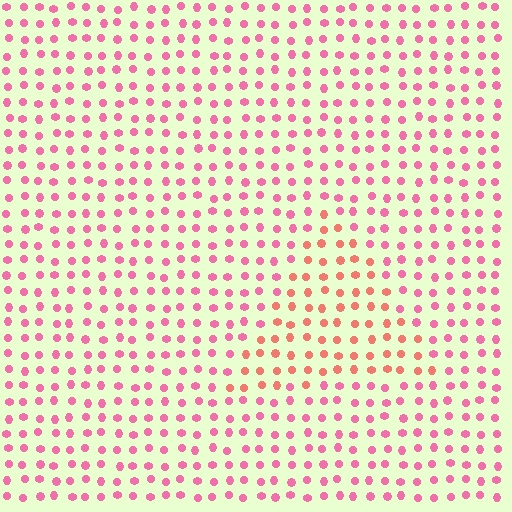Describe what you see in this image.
The image is filled with small pink elements in a uniform arrangement. A triangle-shaped region is visible where the elements are tinted to a slightly different hue, forming a subtle color boundary.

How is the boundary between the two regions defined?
The boundary is defined purely by a slight shift in hue (about 33 degrees). Spacing, size, and orientation are identical on both sides.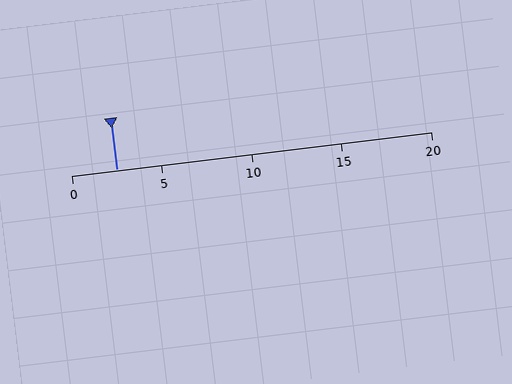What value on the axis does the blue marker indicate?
The marker indicates approximately 2.5.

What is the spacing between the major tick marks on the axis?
The major ticks are spaced 5 apart.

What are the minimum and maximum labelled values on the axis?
The axis runs from 0 to 20.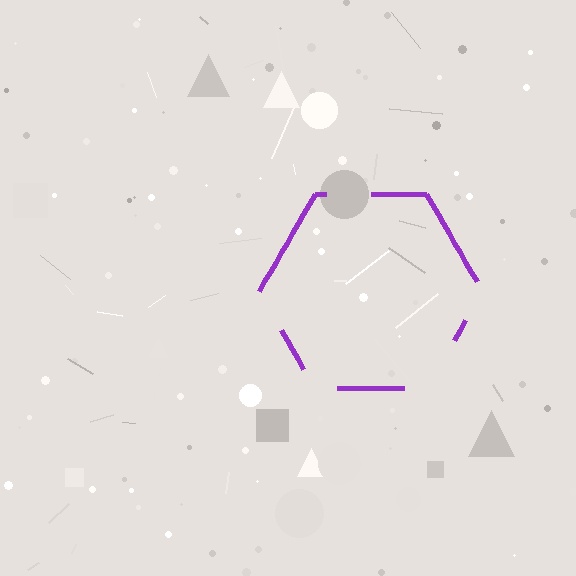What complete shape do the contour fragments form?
The contour fragments form a hexagon.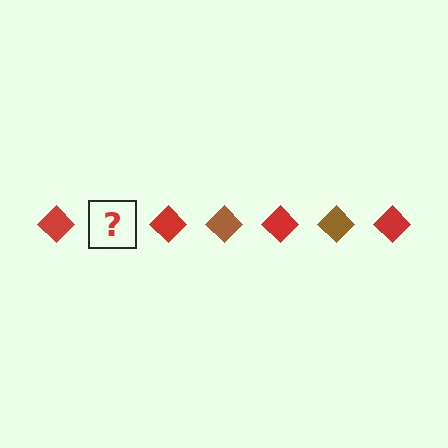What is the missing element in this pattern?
The missing element is a brown diamond.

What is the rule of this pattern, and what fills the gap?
The rule is that the pattern cycles through red, brown diamonds. The gap should be filled with a brown diamond.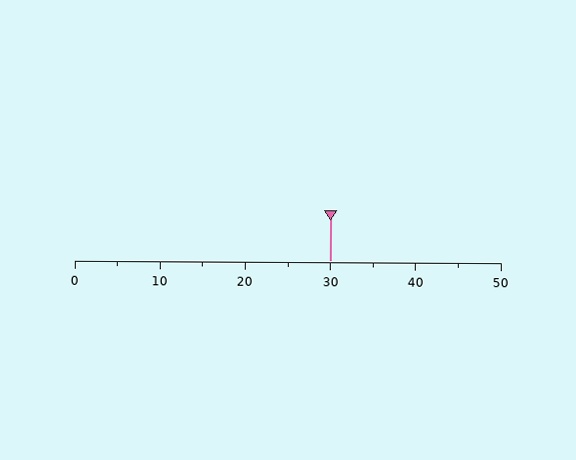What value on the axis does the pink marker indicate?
The marker indicates approximately 30.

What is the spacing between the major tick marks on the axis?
The major ticks are spaced 10 apart.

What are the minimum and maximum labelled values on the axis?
The axis runs from 0 to 50.